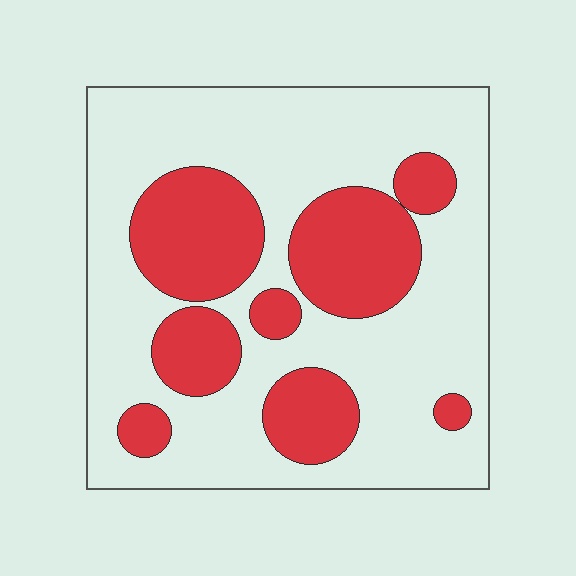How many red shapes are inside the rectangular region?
8.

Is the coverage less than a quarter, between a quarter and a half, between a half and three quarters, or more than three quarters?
Between a quarter and a half.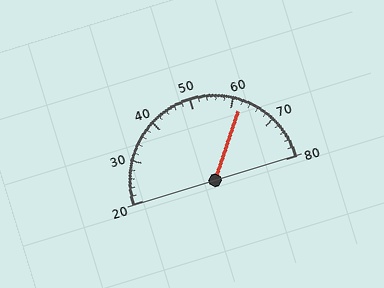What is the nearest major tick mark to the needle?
The nearest major tick mark is 60.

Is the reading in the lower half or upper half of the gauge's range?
The reading is in the upper half of the range (20 to 80).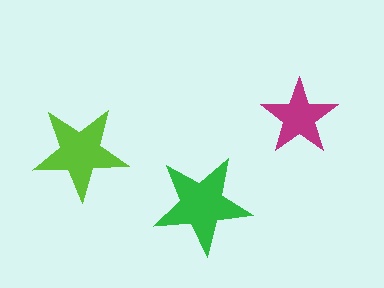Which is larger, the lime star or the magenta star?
The lime one.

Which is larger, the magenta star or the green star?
The green one.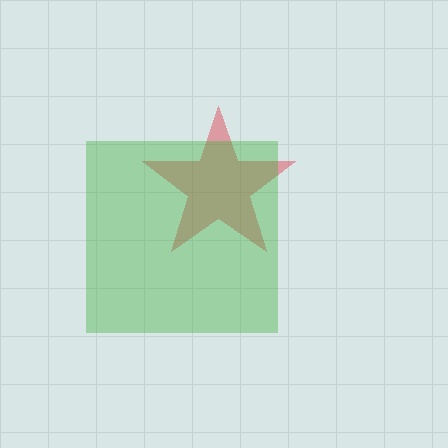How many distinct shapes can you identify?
There are 2 distinct shapes: a red star, a green square.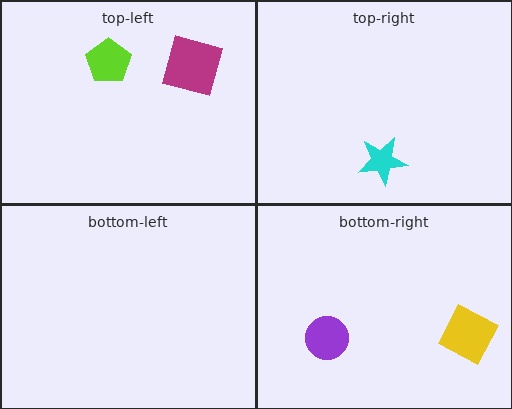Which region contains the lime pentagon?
The top-left region.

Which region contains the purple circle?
The bottom-right region.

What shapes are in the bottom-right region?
The purple circle, the yellow diamond.